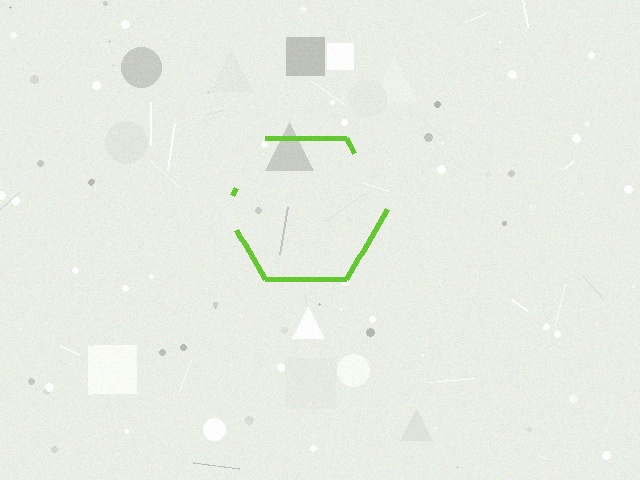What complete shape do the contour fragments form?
The contour fragments form a hexagon.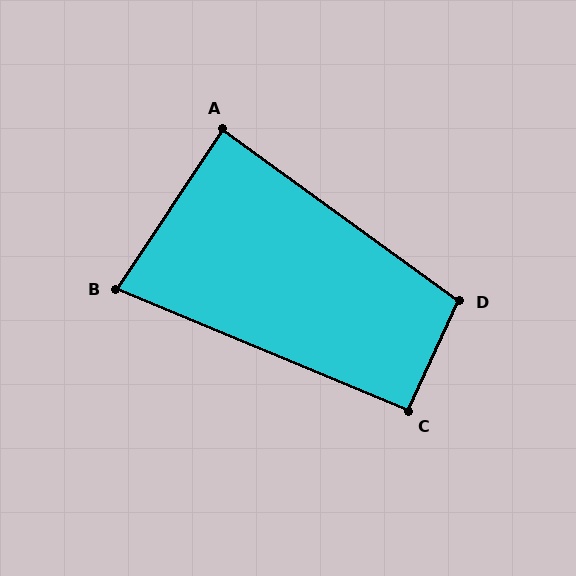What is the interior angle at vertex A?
Approximately 88 degrees (approximately right).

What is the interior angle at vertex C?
Approximately 92 degrees (approximately right).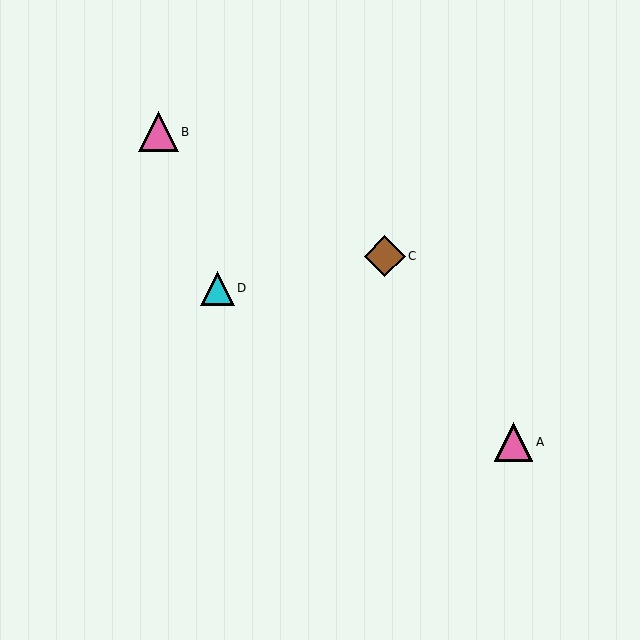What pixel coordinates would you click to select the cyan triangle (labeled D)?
Click at (217, 288) to select the cyan triangle D.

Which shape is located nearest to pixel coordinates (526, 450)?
The pink triangle (labeled A) at (513, 442) is nearest to that location.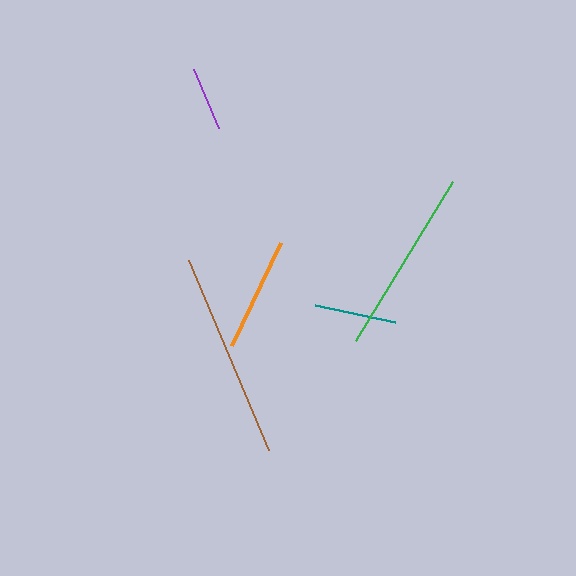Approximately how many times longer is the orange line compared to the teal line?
The orange line is approximately 1.4 times the length of the teal line.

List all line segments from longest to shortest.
From longest to shortest: brown, green, orange, teal, purple.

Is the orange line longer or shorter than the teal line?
The orange line is longer than the teal line.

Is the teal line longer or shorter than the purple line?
The teal line is longer than the purple line.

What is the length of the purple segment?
The purple segment is approximately 64 pixels long.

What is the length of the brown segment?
The brown segment is approximately 206 pixels long.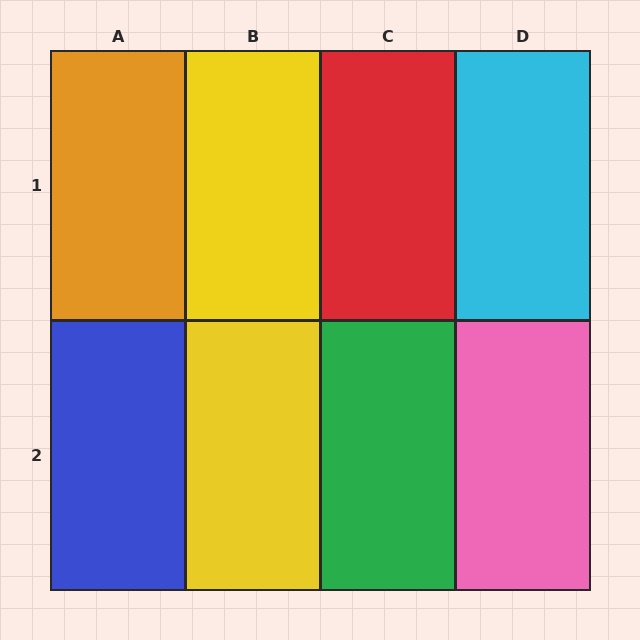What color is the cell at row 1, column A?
Orange.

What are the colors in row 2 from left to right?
Blue, yellow, green, pink.